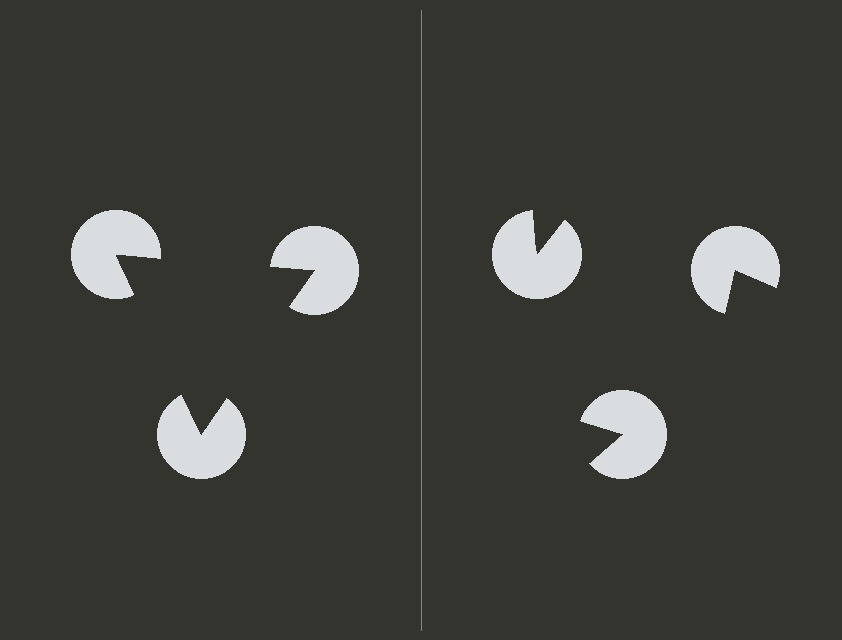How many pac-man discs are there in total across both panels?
6 — 3 on each side.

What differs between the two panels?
The pac-man discs are positioned identically on both sides; only the wedge orientations differ. On the left they align to a triangle; on the right they are misaligned.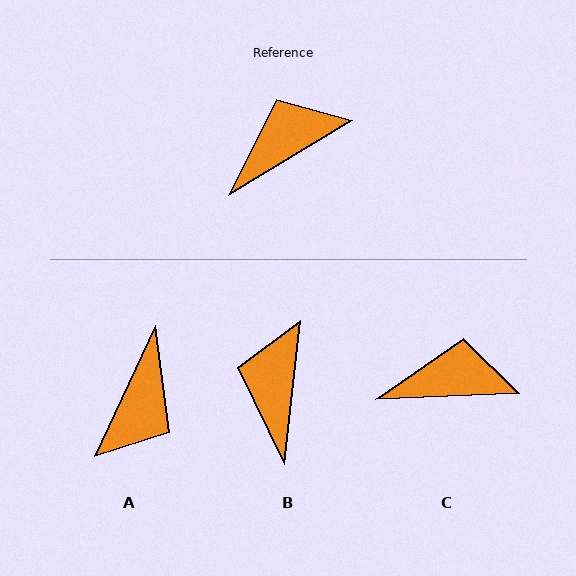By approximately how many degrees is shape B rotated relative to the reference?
Approximately 53 degrees counter-clockwise.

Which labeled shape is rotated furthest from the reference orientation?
A, about 146 degrees away.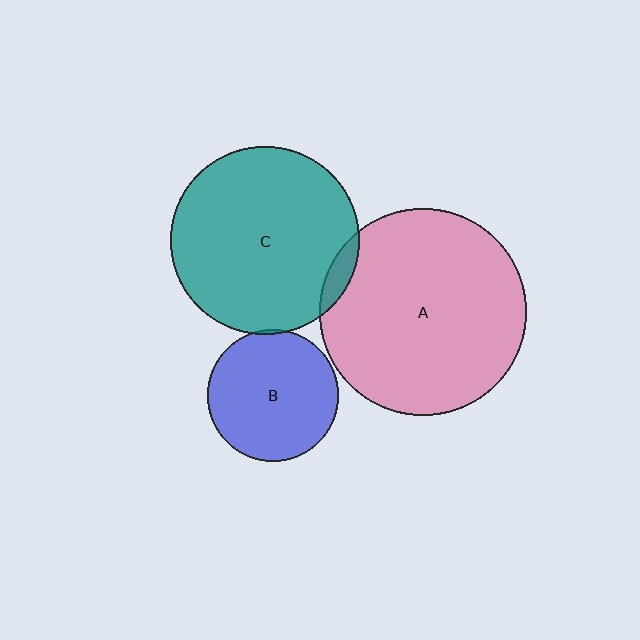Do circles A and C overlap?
Yes.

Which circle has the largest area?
Circle A (pink).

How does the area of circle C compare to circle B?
Approximately 2.0 times.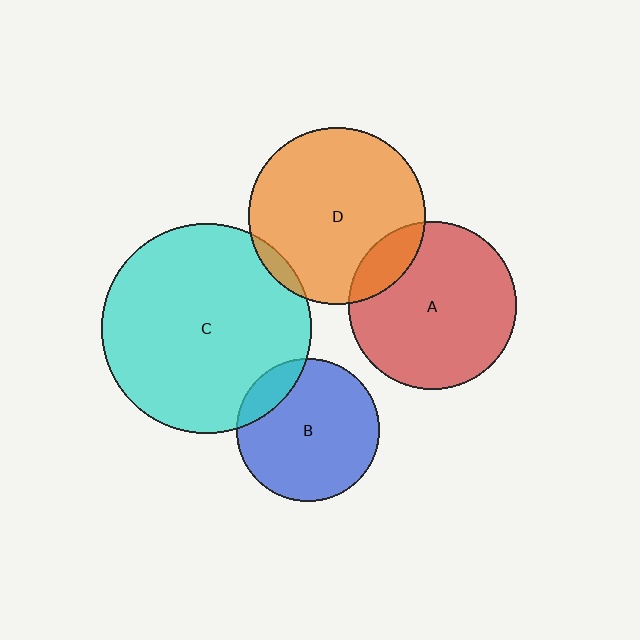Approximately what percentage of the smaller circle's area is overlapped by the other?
Approximately 5%.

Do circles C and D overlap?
Yes.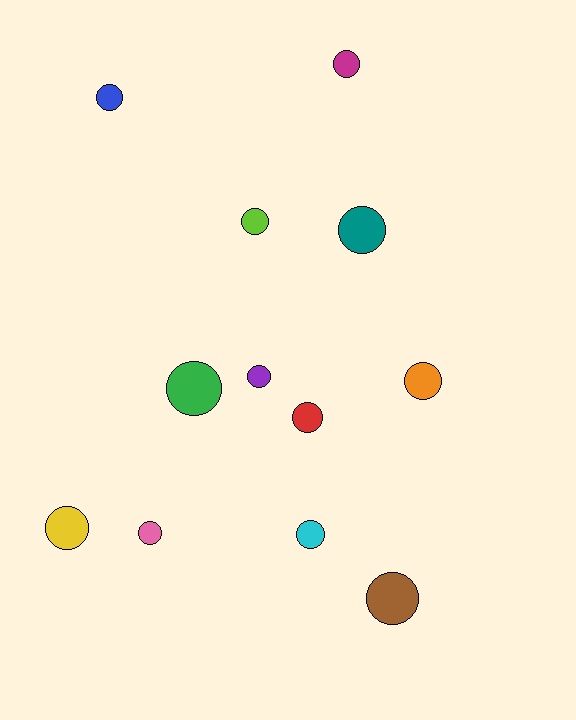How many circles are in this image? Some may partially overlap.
There are 12 circles.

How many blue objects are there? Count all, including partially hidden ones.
There is 1 blue object.